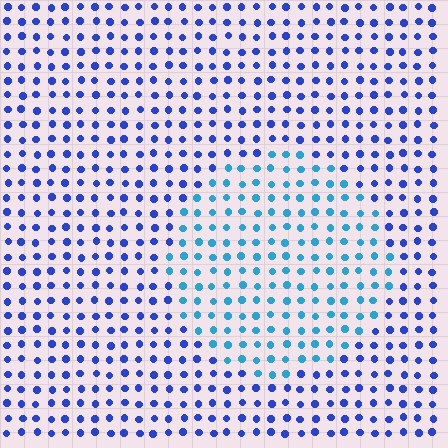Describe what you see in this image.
The image is filled with small blue elements in a uniform arrangement. A circle-shaped region is visible where the elements are tinted to a slightly different hue, forming a subtle color boundary.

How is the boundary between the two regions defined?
The boundary is defined purely by a slight shift in hue (about 35 degrees). Spacing, size, and orientation are identical on both sides.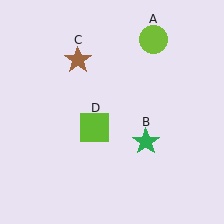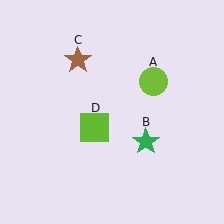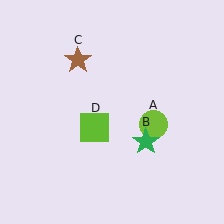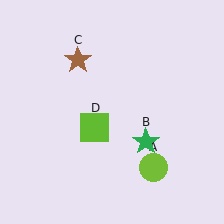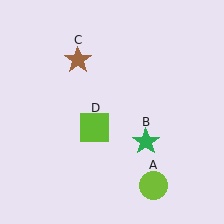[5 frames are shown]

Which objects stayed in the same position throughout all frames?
Green star (object B) and brown star (object C) and lime square (object D) remained stationary.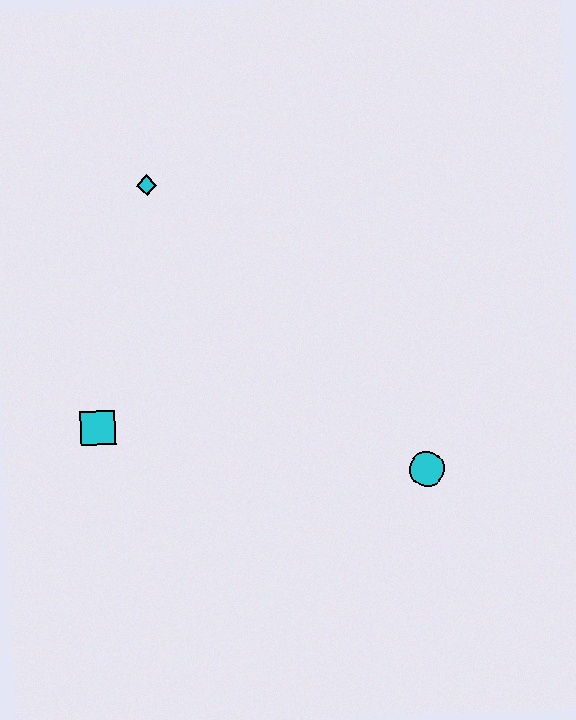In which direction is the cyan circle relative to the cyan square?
The cyan circle is to the right of the cyan square.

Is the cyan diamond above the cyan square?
Yes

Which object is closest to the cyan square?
The cyan diamond is closest to the cyan square.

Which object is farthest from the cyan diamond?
The cyan circle is farthest from the cyan diamond.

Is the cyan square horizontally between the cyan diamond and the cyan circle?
No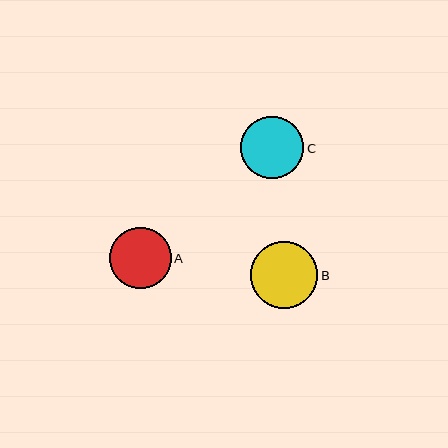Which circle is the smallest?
Circle A is the smallest with a size of approximately 62 pixels.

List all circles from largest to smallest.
From largest to smallest: B, C, A.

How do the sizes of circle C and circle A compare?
Circle C and circle A are approximately the same size.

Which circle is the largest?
Circle B is the largest with a size of approximately 68 pixels.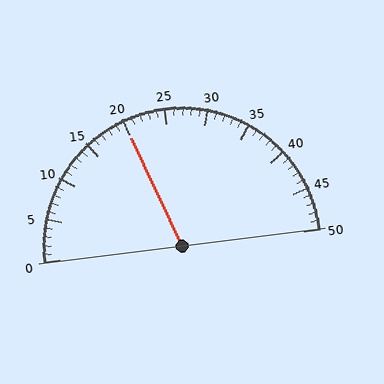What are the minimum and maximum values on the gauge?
The gauge ranges from 0 to 50.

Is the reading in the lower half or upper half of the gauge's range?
The reading is in the lower half of the range (0 to 50).